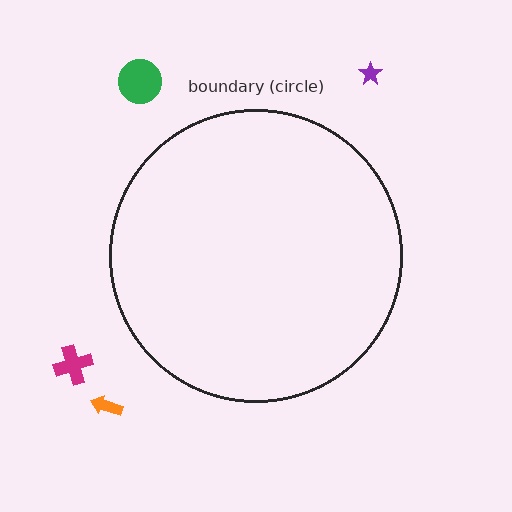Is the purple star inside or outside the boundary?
Outside.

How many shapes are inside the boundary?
0 inside, 4 outside.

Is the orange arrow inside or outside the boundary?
Outside.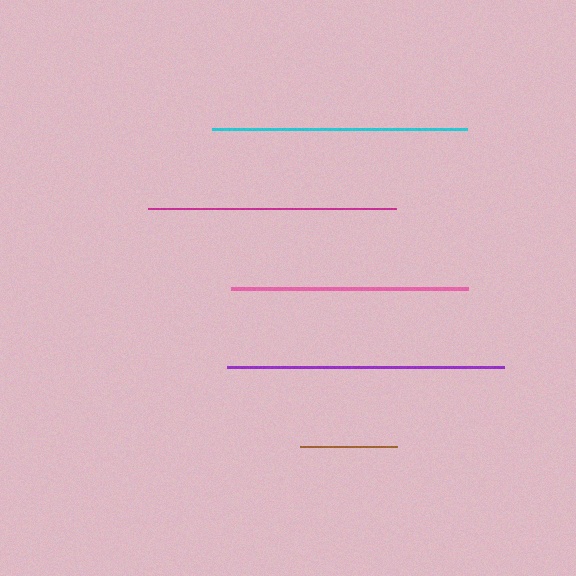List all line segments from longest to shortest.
From longest to shortest: purple, cyan, magenta, pink, brown.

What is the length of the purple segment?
The purple segment is approximately 277 pixels long.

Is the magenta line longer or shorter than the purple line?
The purple line is longer than the magenta line.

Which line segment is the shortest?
The brown line is the shortest at approximately 98 pixels.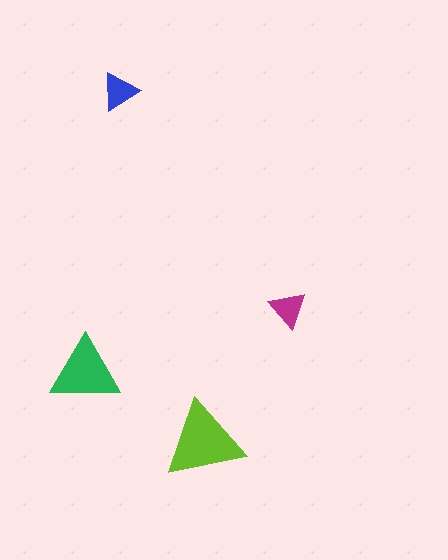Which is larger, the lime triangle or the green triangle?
The lime one.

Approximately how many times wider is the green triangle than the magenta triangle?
About 2 times wider.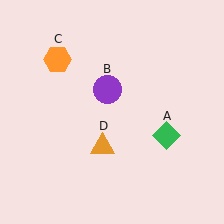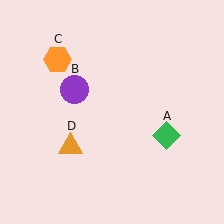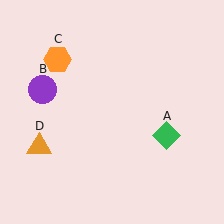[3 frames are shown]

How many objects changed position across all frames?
2 objects changed position: purple circle (object B), orange triangle (object D).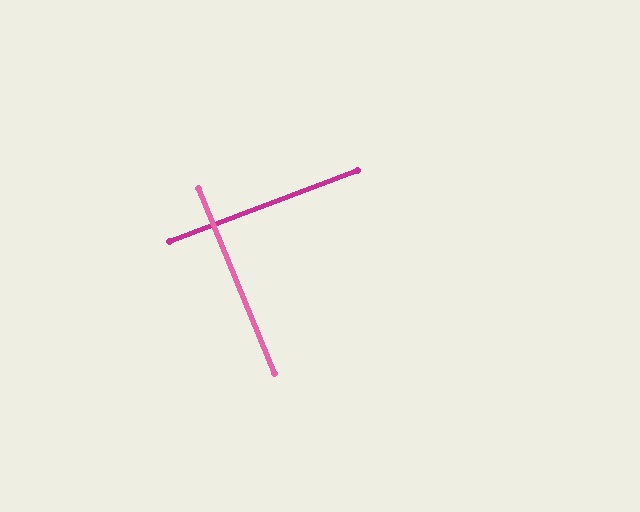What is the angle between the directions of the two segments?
Approximately 88 degrees.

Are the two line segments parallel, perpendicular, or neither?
Perpendicular — they meet at approximately 88°.